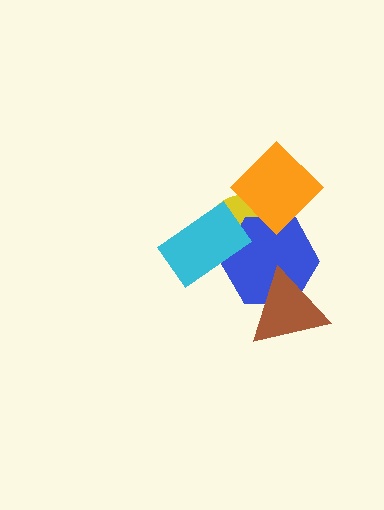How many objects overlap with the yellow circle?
3 objects overlap with the yellow circle.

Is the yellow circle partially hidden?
Yes, it is partially covered by another shape.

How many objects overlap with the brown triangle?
1 object overlaps with the brown triangle.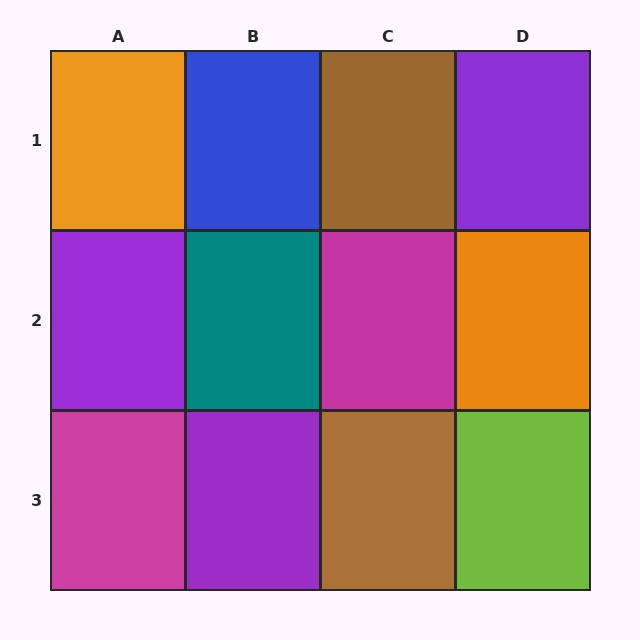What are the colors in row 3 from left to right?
Magenta, purple, brown, lime.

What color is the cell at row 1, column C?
Brown.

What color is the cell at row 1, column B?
Blue.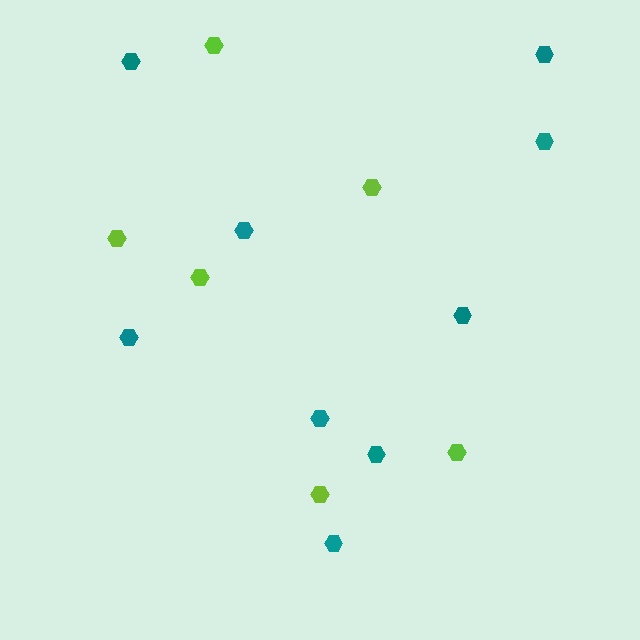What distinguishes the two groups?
There are 2 groups: one group of teal hexagons (9) and one group of lime hexagons (6).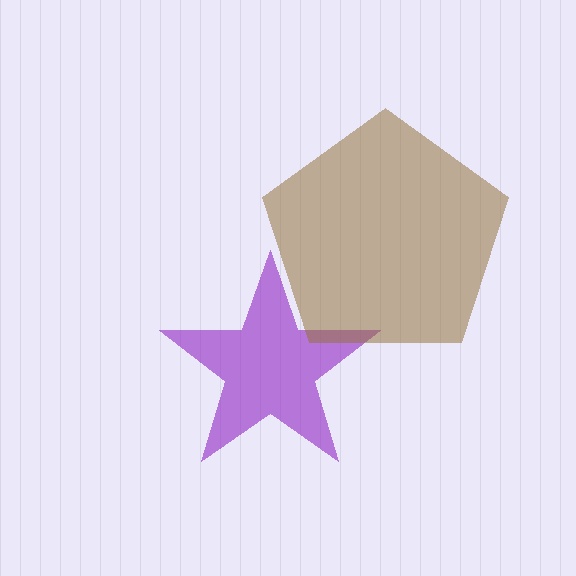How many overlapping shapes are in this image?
There are 2 overlapping shapes in the image.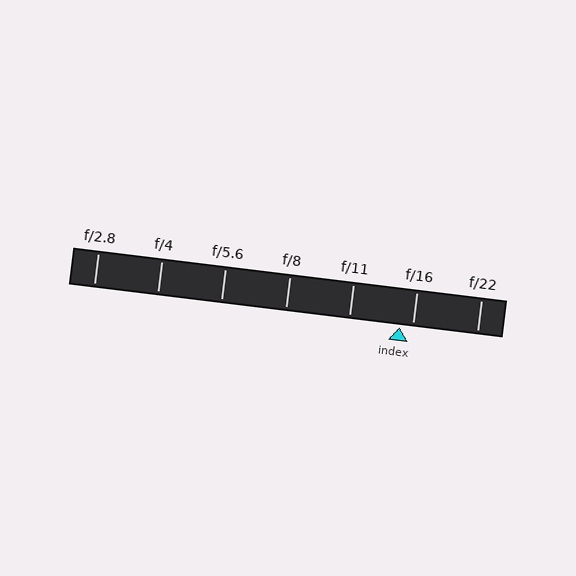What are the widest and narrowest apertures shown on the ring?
The widest aperture shown is f/2.8 and the narrowest is f/22.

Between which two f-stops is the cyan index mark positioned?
The index mark is between f/11 and f/16.